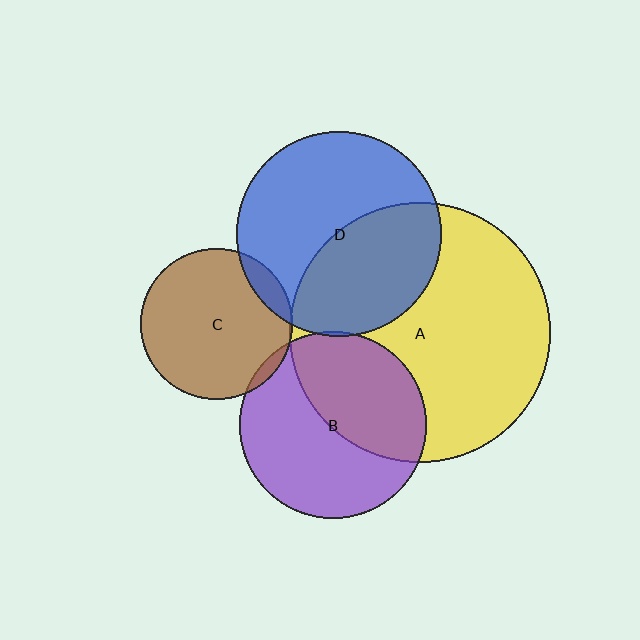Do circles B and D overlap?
Yes.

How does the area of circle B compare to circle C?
Approximately 1.5 times.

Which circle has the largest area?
Circle A (yellow).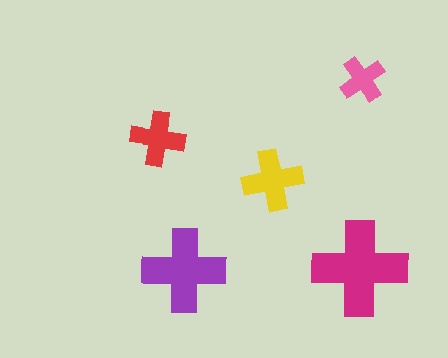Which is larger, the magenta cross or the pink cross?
The magenta one.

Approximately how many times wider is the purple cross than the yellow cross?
About 1.5 times wider.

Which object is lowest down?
The purple cross is bottommost.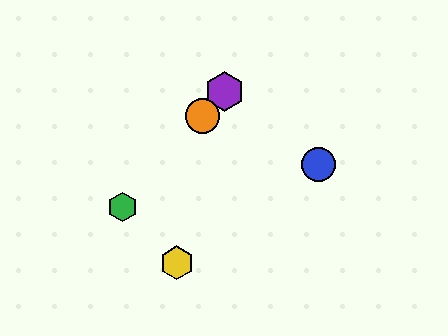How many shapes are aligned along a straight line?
4 shapes (the red circle, the green hexagon, the purple hexagon, the orange circle) are aligned along a straight line.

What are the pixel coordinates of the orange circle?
The orange circle is at (202, 116).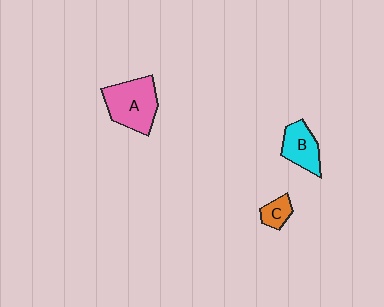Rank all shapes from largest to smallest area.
From largest to smallest: A (pink), B (cyan), C (orange).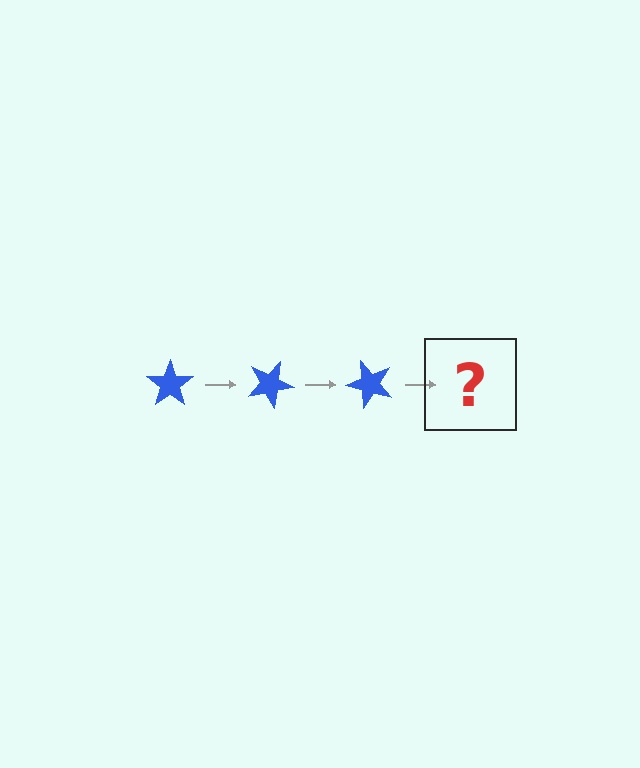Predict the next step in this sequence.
The next step is a blue star rotated 75 degrees.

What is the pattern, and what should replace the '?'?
The pattern is that the star rotates 25 degrees each step. The '?' should be a blue star rotated 75 degrees.